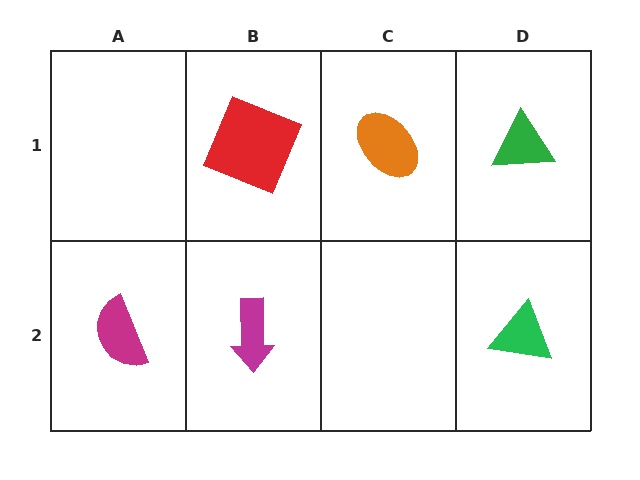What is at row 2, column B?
A magenta arrow.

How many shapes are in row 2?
3 shapes.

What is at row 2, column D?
A green triangle.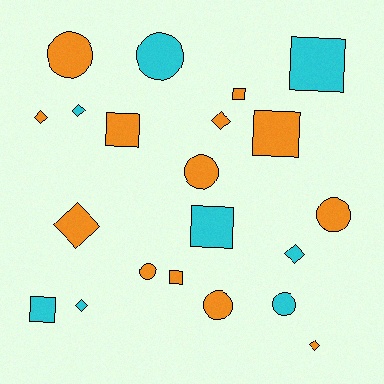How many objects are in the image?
There are 21 objects.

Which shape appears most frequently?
Circle, with 7 objects.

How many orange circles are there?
There are 5 orange circles.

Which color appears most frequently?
Orange, with 13 objects.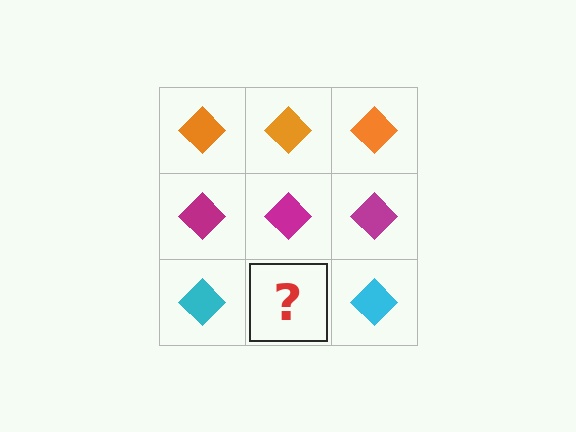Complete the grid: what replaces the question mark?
The question mark should be replaced with a cyan diamond.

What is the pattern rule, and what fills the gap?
The rule is that each row has a consistent color. The gap should be filled with a cyan diamond.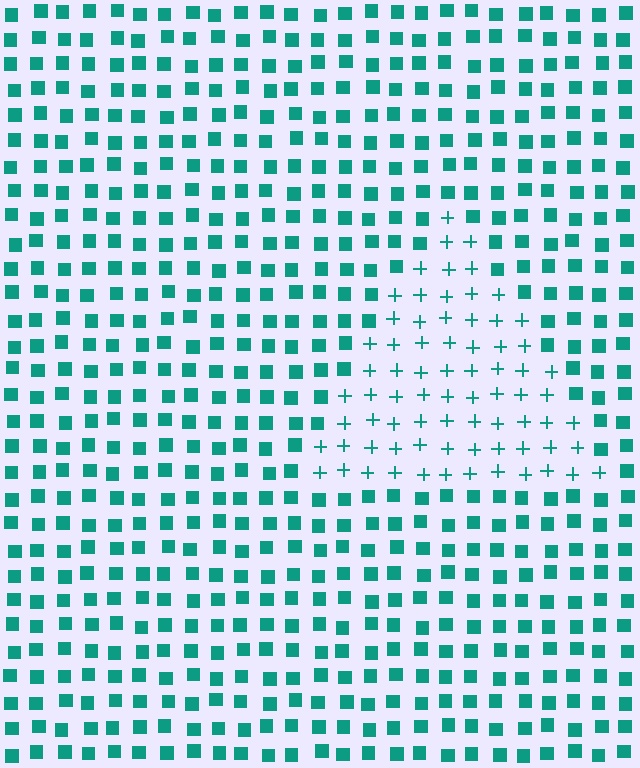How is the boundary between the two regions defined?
The boundary is defined by a change in element shape: plus signs inside vs. squares outside. All elements share the same color and spacing.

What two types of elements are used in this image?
The image uses plus signs inside the triangle region and squares outside it.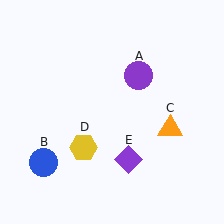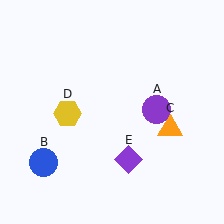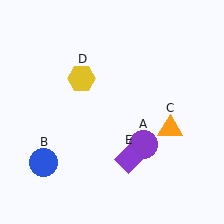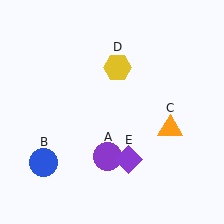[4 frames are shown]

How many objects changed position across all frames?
2 objects changed position: purple circle (object A), yellow hexagon (object D).